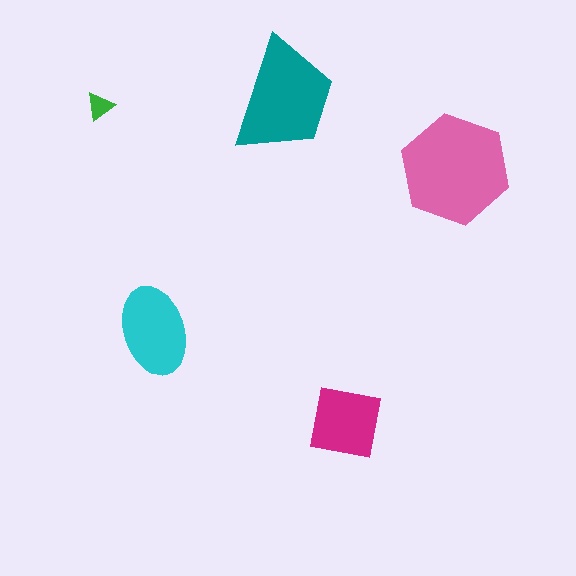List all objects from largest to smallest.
The pink hexagon, the teal trapezoid, the cyan ellipse, the magenta square, the green triangle.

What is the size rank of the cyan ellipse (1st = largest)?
3rd.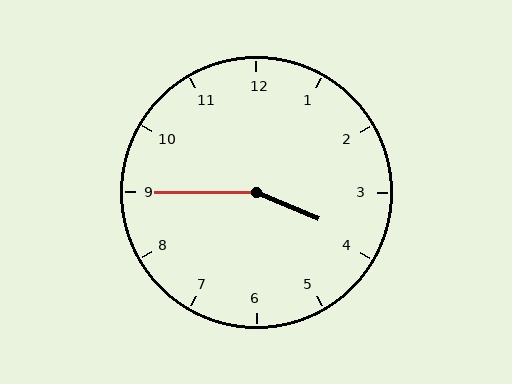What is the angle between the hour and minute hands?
Approximately 158 degrees.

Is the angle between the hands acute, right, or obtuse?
It is obtuse.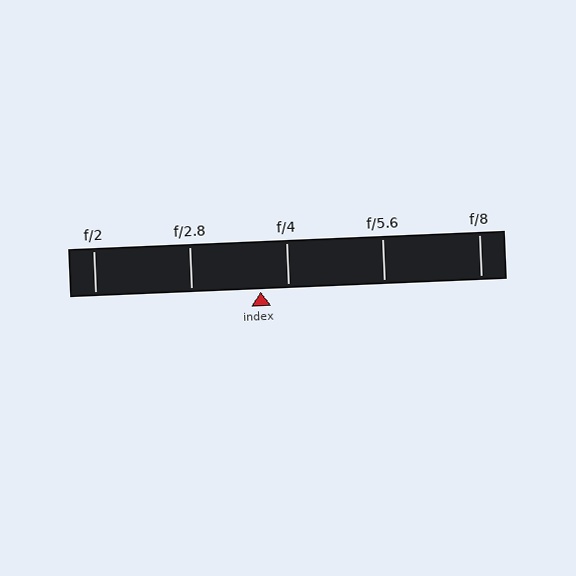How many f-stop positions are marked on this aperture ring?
There are 5 f-stop positions marked.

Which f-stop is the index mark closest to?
The index mark is closest to f/4.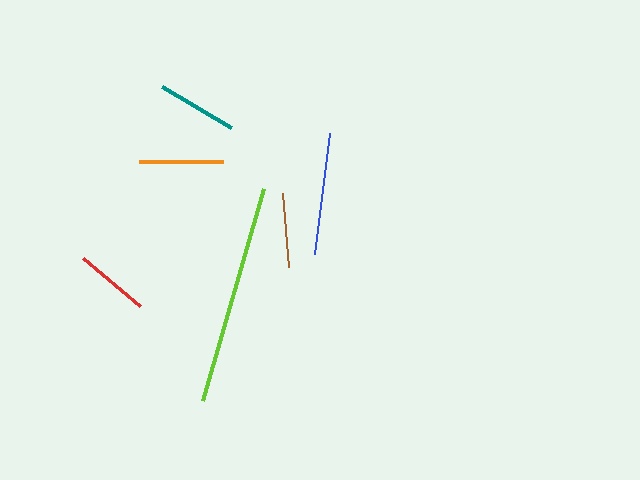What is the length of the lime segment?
The lime segment is approximately 220 pixels long.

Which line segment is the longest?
The lime line is the longest at approximately 220 pixels.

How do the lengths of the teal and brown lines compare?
The teal and brown lines are approximately the same length.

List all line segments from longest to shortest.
From longest to shortest: lime, blue, orange, teal, red, brown.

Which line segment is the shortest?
The brown line is the shortest at approximately 74 pixels.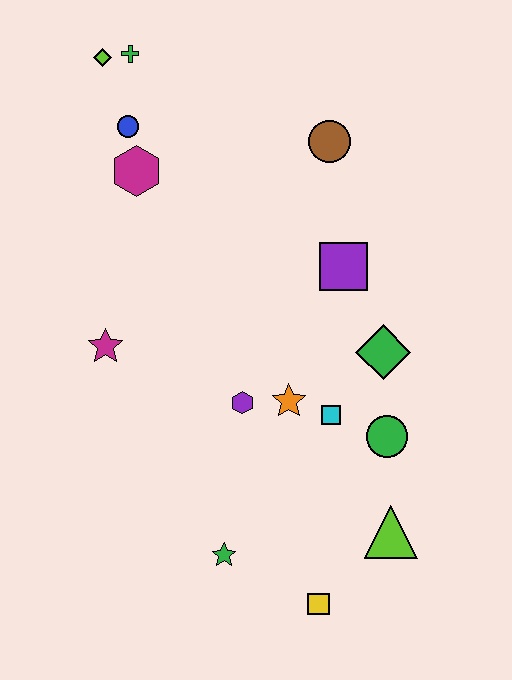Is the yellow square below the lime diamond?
Yes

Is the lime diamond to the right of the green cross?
No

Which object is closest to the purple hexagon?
The orange star is closest to the purple hexagon.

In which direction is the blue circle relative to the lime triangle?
The blue circle is above the lime triangle.